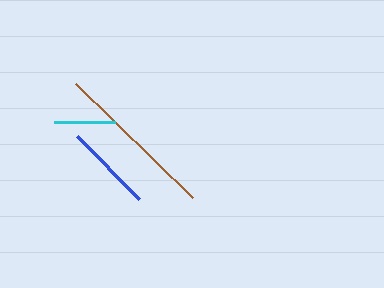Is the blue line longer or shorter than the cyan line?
The blue line is longer than the cyan line.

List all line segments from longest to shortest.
From longest to shortest: brown, blue, cyan.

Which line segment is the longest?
The brown line is the longest at approximately 164 pixels.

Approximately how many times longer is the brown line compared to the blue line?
The brown line is approximately 1.9 times the length of the blue line.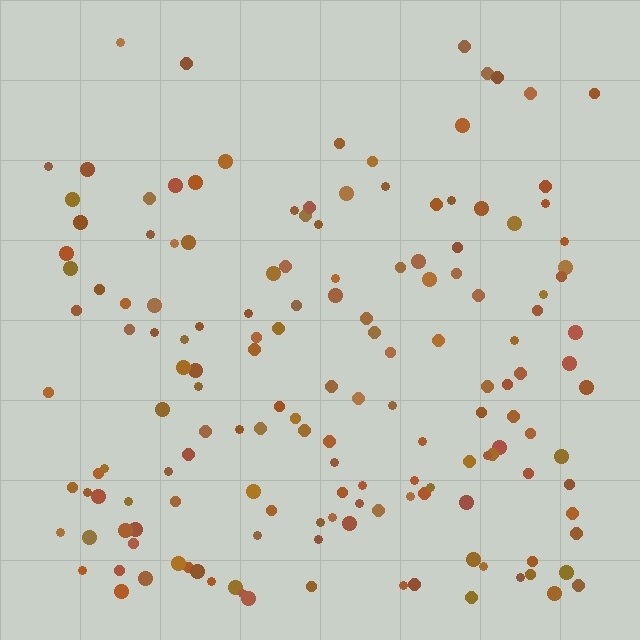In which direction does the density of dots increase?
From top to bottom, with the bottom side densest.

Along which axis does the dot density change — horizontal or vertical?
Vertical.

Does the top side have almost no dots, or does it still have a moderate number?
Still a moderate number, just noticeably fewer than the bottom.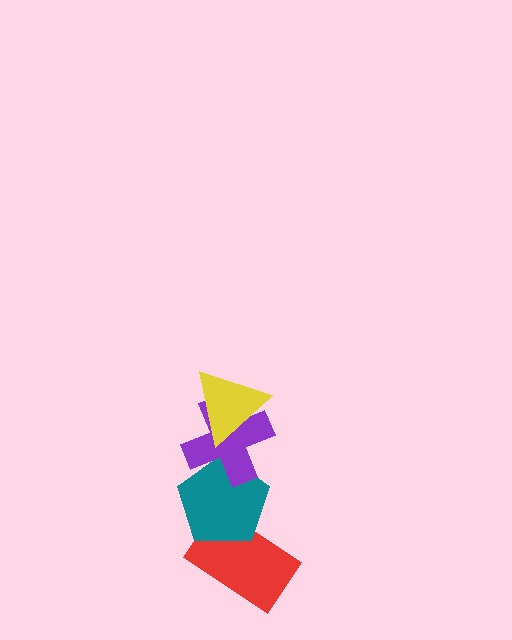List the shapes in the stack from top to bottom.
From top to bottom: the yellow triangle, the purple cross, the teal pentagon, the red rectangle.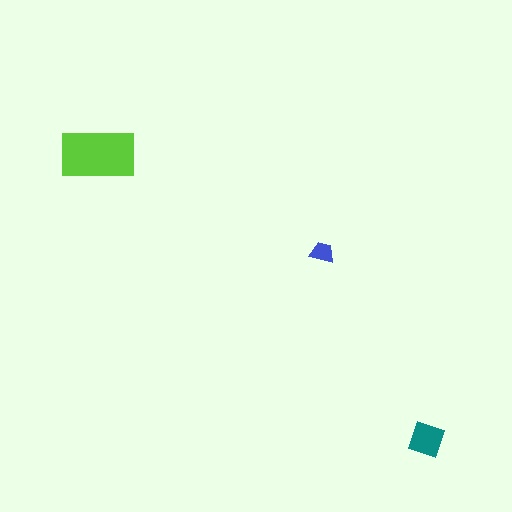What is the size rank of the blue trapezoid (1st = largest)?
3rd.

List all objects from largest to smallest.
The lime rectangle, the teal square, the blue trapezoid.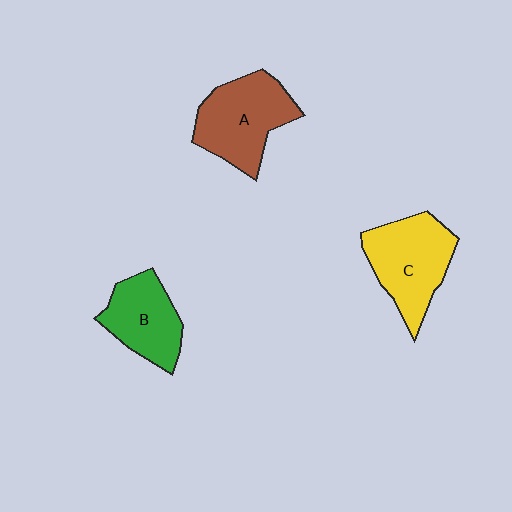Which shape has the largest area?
Shape A (brown).